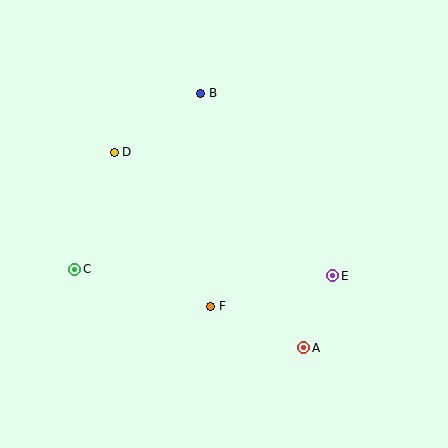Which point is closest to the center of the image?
Point F at (210, 306) is closest to the center.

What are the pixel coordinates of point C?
Point C is at (75, 269).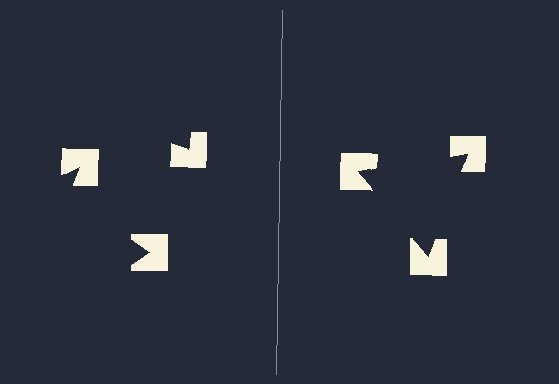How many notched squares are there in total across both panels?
6 — 3 on each side.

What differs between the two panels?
The notched squares are positioned identically on both sides; only the wedge orientations differ. On the right they align to a triangle; on the left they are misaligned.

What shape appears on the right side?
An illusory triangle.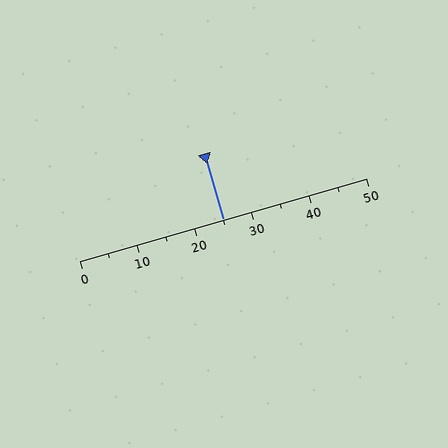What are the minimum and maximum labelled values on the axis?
The axis runs from 0 to 50.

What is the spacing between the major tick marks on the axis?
The major ticks are spaced 10 apart.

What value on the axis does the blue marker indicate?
The marker indicates approximately 25.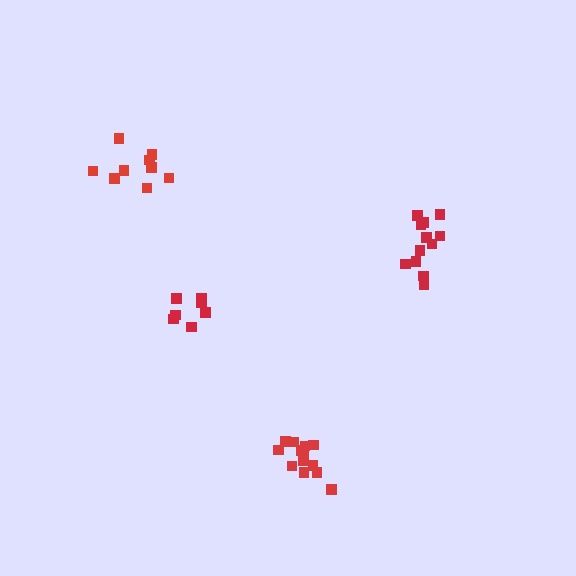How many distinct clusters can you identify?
There are 4 distinct clusters.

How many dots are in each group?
Group 1: 12 dots, Group 2: 13 dots, Group 3: 9 dots, Group 4: 7 dots (41 total).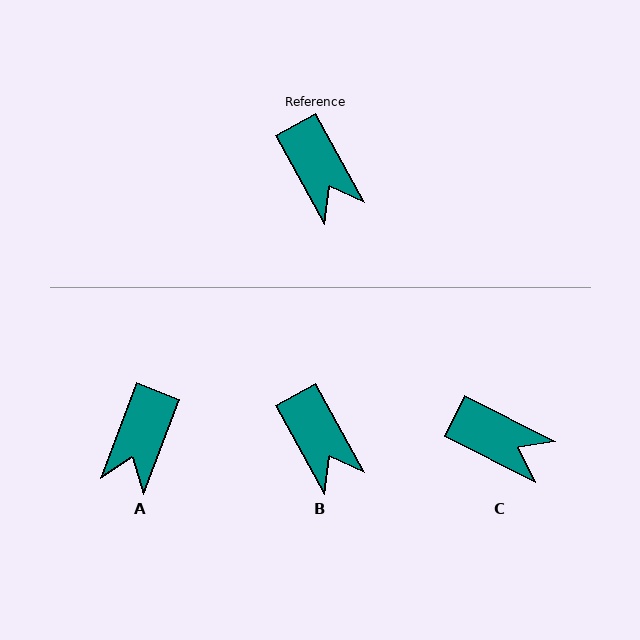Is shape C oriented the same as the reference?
No, it is off by about 35 degrees.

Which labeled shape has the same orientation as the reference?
B.